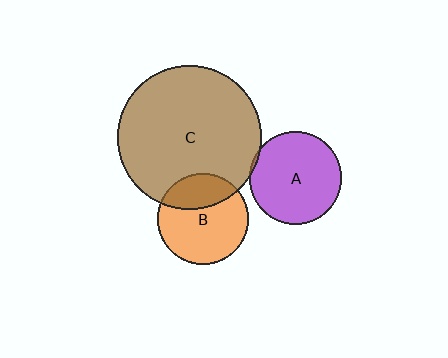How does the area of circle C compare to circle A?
Approximately 2.4 times.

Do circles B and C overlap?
Yes.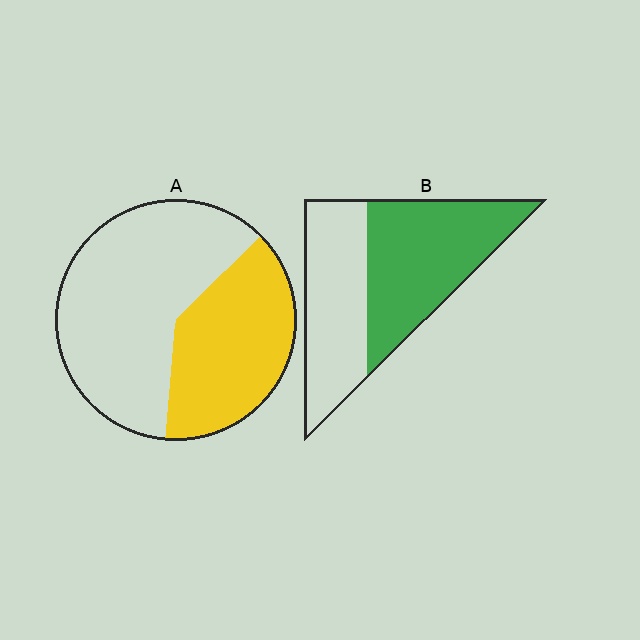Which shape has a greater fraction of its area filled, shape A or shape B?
Shape B.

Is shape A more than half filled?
No.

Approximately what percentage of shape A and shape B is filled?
A is approximately 40% and B is approximately 55%.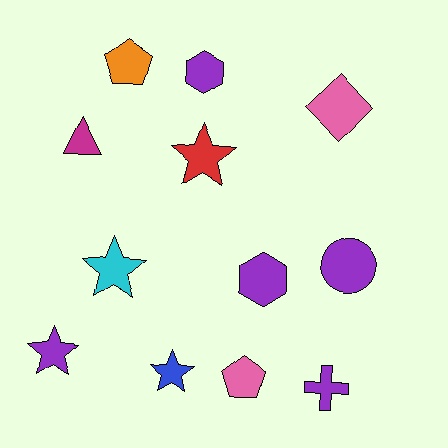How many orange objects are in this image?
There is 1 orange object.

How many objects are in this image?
There are 12 objects.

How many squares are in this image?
There are no squares.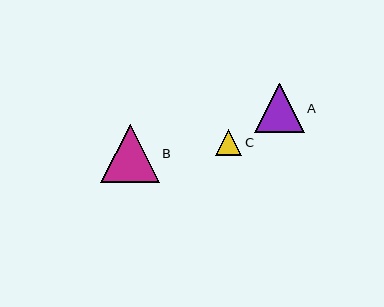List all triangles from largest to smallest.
From largest to smallest: B, A, C.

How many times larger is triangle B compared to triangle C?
Triangle B is approximately 2.2 times the size of triangle C.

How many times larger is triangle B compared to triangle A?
Triangle B is approximately 1.2 times the size of triangle A.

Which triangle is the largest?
Triangle B is the largest with a size of approximately 58 pixels.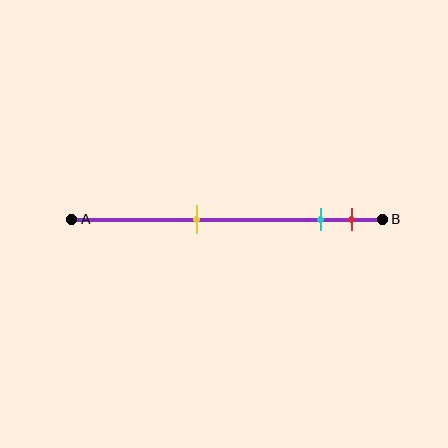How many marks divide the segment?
There are 3 marks dividing the segment.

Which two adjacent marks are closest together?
The cyan and red marks are the closest adjacent pair.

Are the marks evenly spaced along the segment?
No, the marks are not evenly spaced.